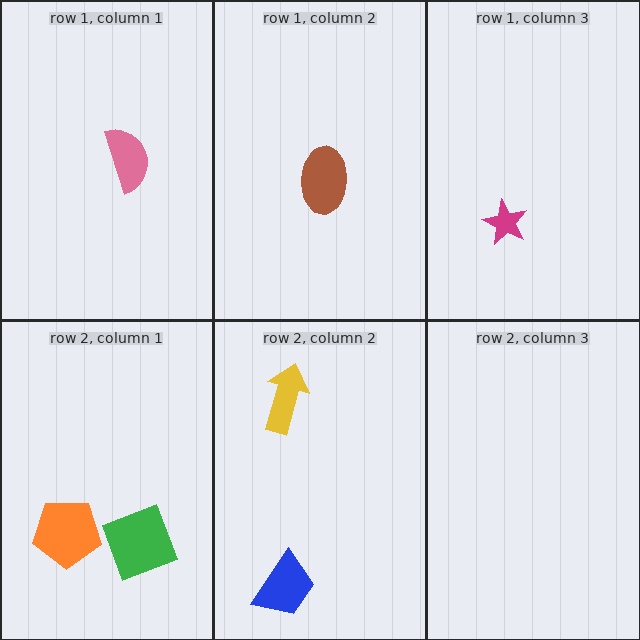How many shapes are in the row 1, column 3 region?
1.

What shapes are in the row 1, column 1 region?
The pink semicircle.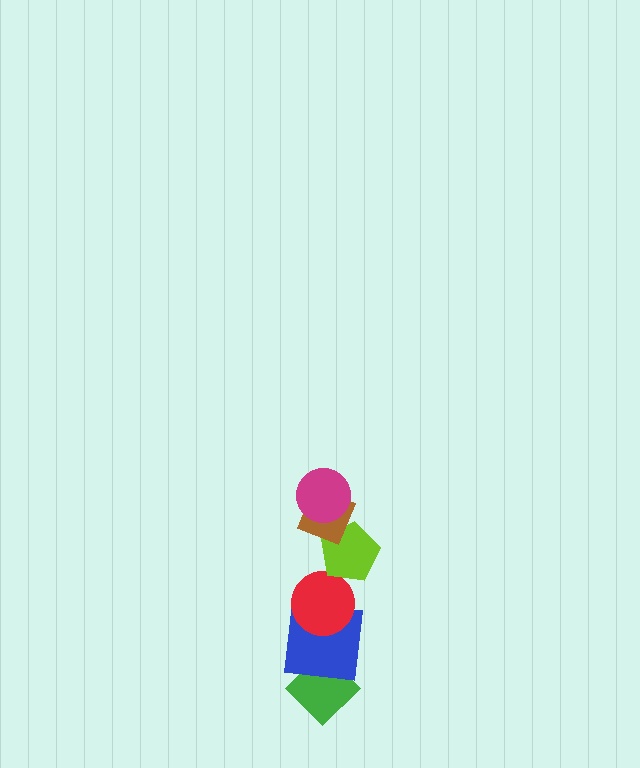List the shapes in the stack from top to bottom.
From top to bottom: the magenta circle, the brown diamond, the lime pentagon, the red circle, the blue square, the green diamond.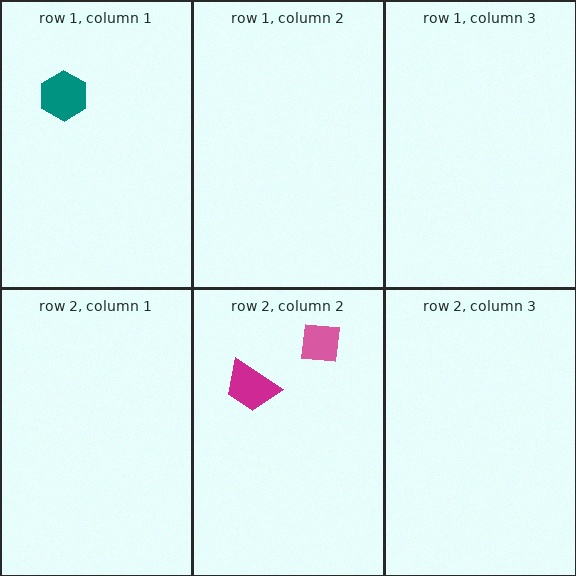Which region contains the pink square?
The row 2, column 2 region.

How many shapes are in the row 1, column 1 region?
1.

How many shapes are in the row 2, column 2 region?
2.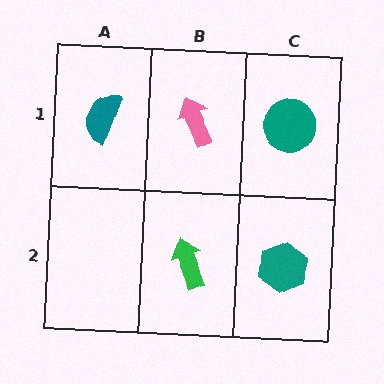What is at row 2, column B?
A green arrow.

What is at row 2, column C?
A teal hexagon.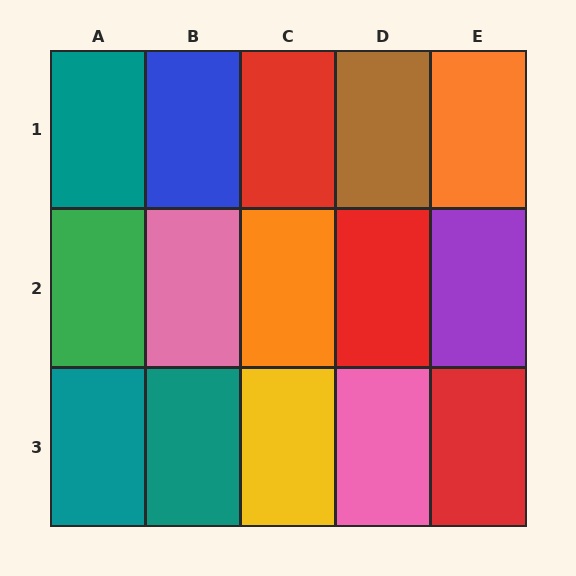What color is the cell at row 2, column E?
Purple.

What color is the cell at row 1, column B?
Blue.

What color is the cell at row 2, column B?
Pink.